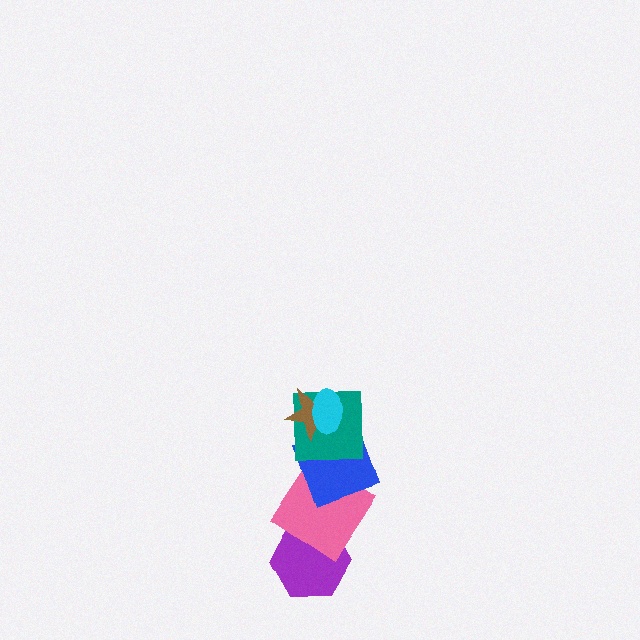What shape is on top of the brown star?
The cyan ellipse is on top of the brown star.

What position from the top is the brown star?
The brown star is 2nd from the top.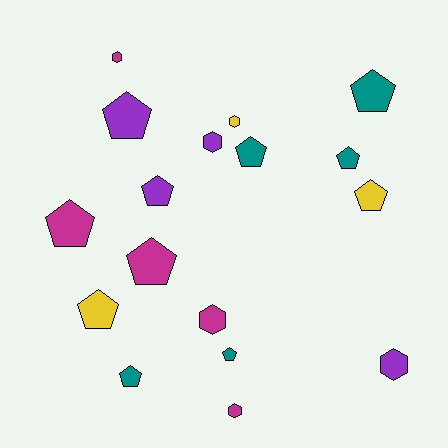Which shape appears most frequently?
Pentagon, with 11 objects.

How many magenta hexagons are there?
There are 3 magenta hexagons.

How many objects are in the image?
There are 17 objects.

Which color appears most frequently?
Teal, with 5 objects.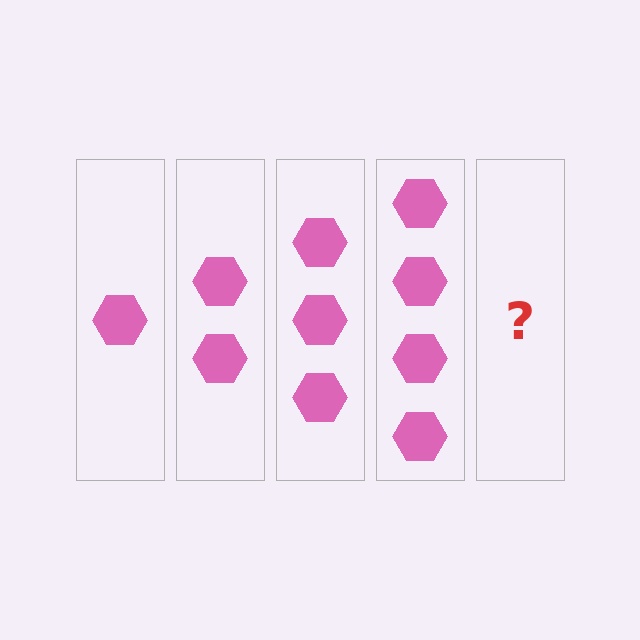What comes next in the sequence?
The next element should be 5 hexagons.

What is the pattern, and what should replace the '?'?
The pattern is that each step adds one more hexagon. The '?' should be 5 hexagons.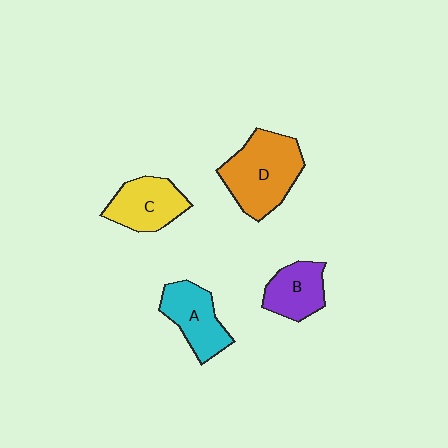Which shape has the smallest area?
Shape B (purple).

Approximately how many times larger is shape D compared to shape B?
Approximately 1.7 times.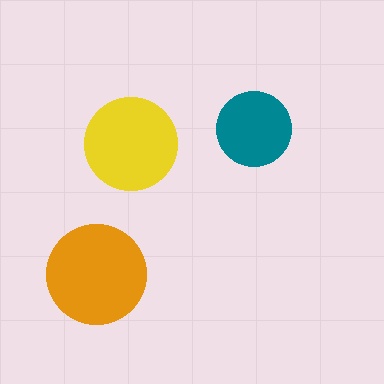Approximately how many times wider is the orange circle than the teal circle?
About 1.5 times wider.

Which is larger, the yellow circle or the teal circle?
The yellow one.